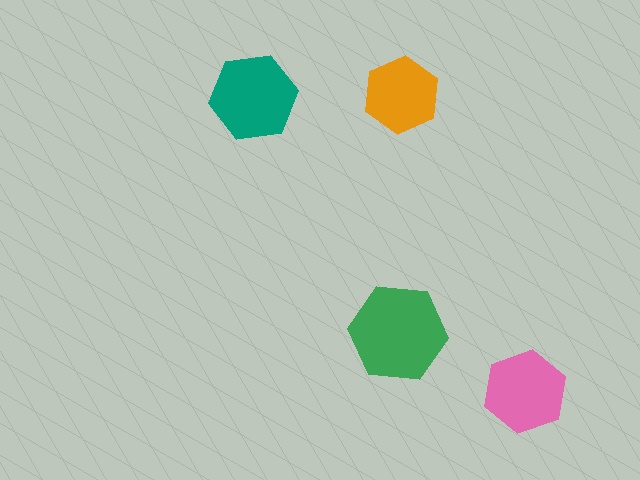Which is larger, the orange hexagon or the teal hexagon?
The teal one.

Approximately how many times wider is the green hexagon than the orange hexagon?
About 1.5 times wider.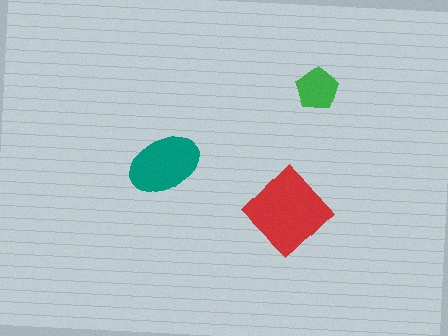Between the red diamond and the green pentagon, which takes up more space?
The red diamond.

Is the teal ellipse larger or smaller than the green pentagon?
Larger.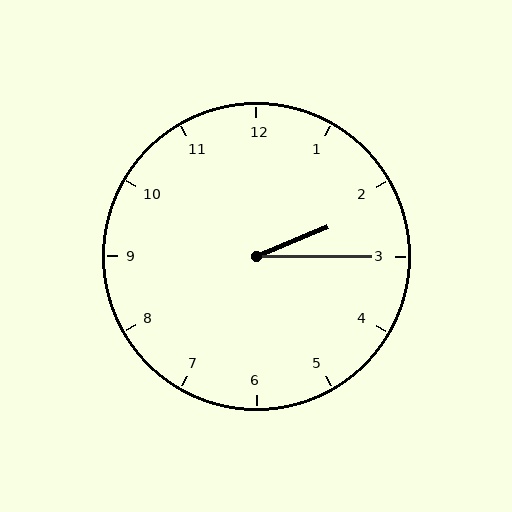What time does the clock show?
2:15.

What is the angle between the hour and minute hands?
Approximately 22 degrees.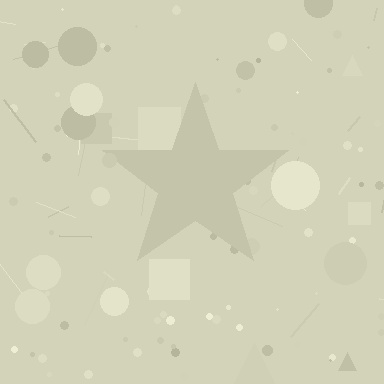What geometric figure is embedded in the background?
A star is embedded in the background.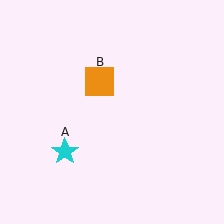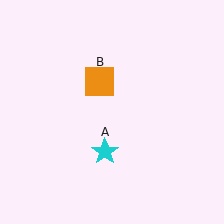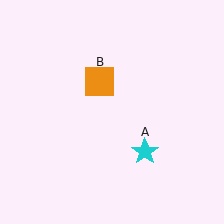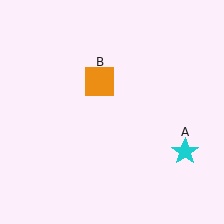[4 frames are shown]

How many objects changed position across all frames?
1 object changed position: cyan star (object A).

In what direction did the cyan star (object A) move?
The cyan star (object A) moved right.